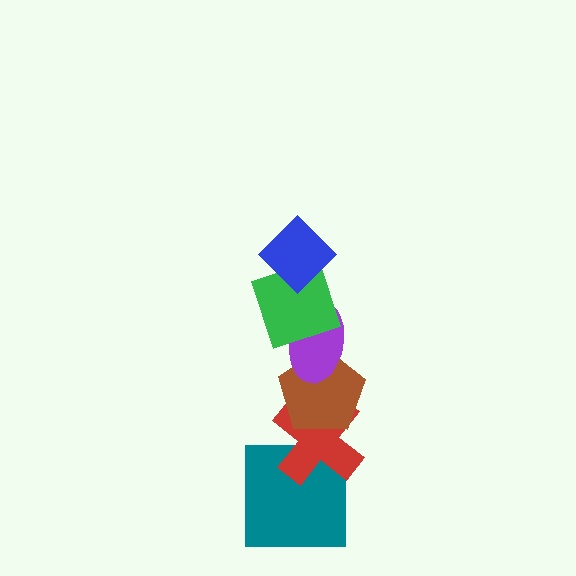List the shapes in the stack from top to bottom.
From top to bottom: the blue diamond, the green square, the purple ellipse, the brown pentagon, the red cross, the teal square.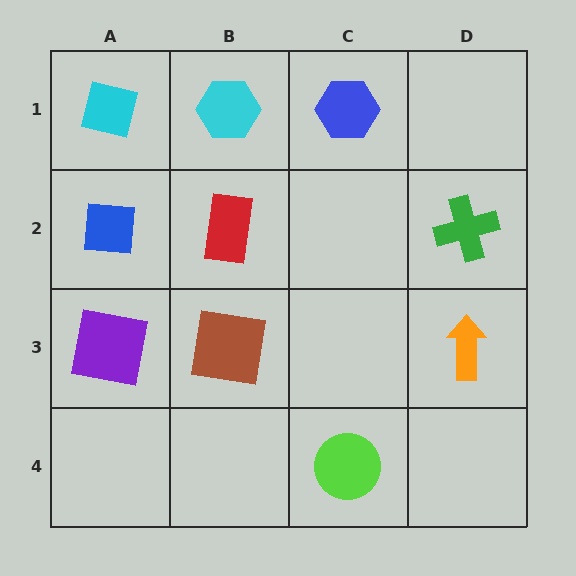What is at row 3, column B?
A brown square.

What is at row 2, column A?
A blue square.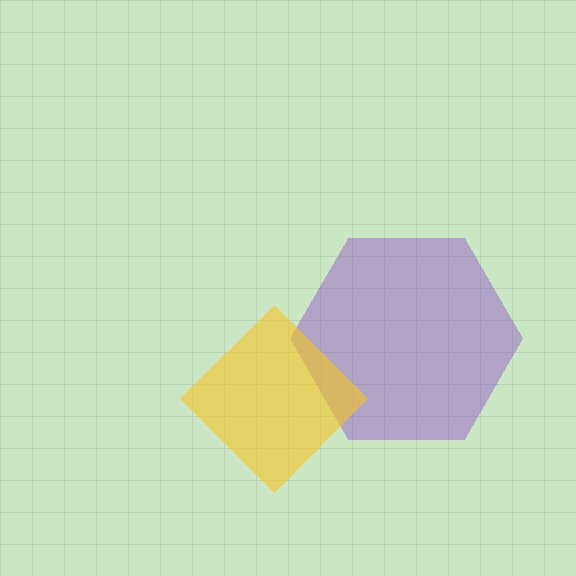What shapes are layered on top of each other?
The layered shapes are: a purple hexagon, a yellow diamond.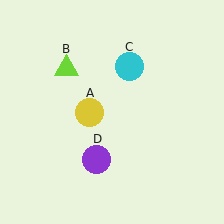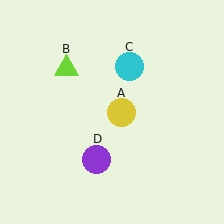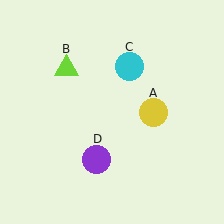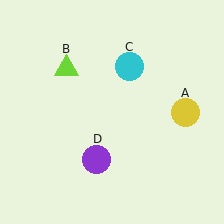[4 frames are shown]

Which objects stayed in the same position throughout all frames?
Lime triangle (object B) and cyan circle (object C) and purple circle (object D) remained stationary.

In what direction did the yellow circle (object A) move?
The yellow circle (object A) moved right.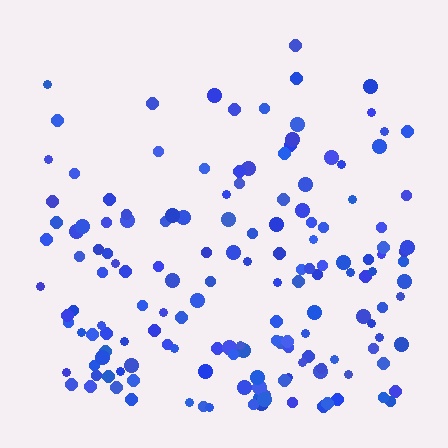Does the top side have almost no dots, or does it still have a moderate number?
Still a moderate number, just noticeably fewer than the bottom.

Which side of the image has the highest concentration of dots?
The bottom.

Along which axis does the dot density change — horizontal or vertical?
Vertical.